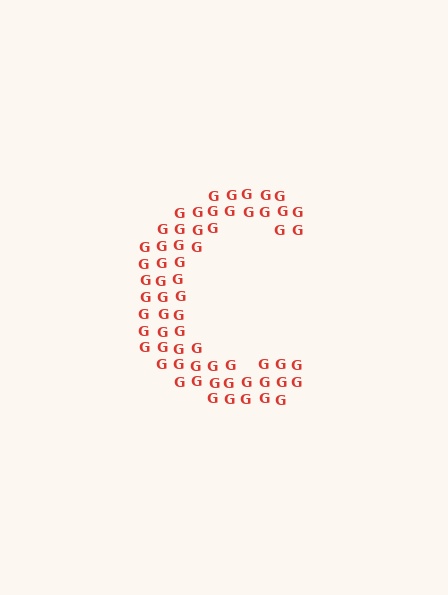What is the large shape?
The large shape is the letter C.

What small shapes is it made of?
It is made of small letter G's.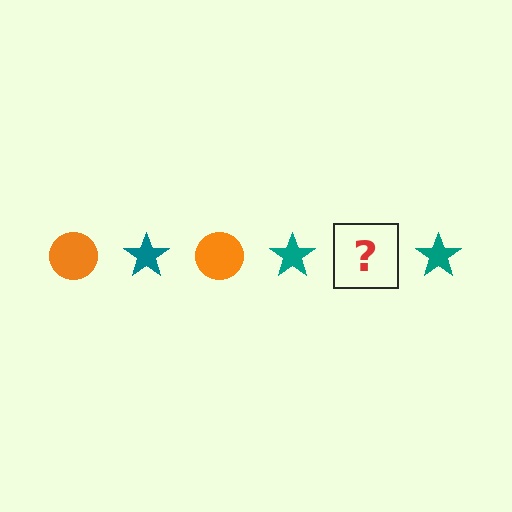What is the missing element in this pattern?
The missing element is an orange circle.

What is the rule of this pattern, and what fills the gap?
The rule is that the pattern alternates between orange circle and teal star. The gap should be filled with an orange circle.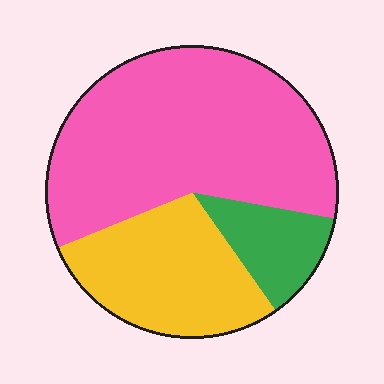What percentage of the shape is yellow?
Yellow takes up between a quarter and a half of the shape.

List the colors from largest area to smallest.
From largest to smallest: pink, yellow, green.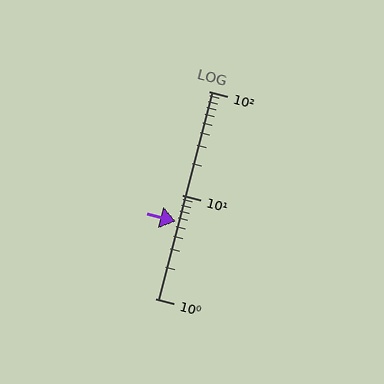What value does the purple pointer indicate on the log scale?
The pointer indicates approximately 5.5.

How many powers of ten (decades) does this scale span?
The scale spans 2 decades, from 1 to 100.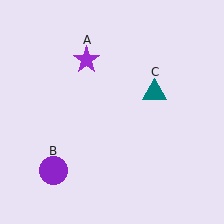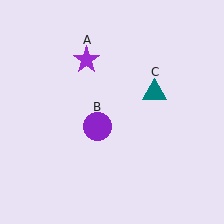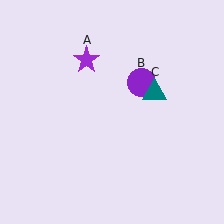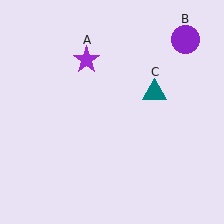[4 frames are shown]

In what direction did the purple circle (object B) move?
The purple circle (object B) moved up and to the right.